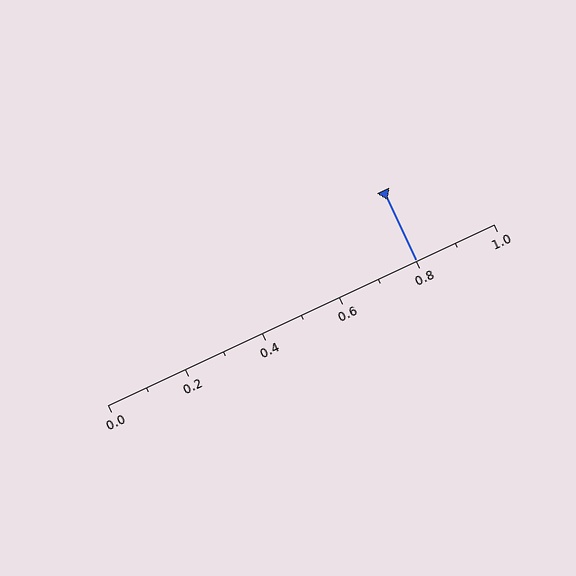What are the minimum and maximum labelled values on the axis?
The axis runs from 0.0 to 1.0.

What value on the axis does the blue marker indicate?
The marker indicates approximately 0.8.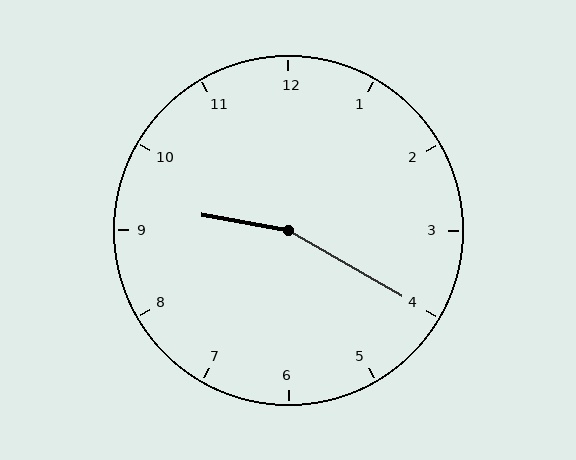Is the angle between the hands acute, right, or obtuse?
It is obtuse.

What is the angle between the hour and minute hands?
Approximately 160 degrees.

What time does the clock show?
9:20.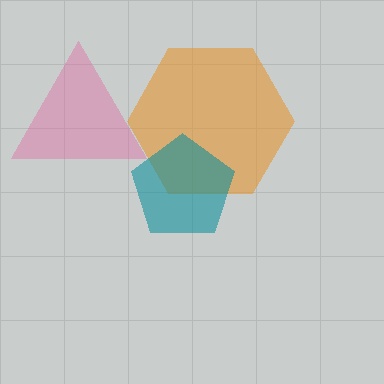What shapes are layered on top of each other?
The layered shapes are: an orange hexagon, a pink triangle, a teal pentagon.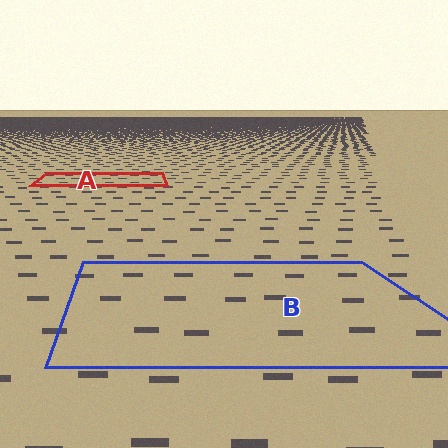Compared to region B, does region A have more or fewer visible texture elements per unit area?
Region A has more texture elements per unit area — they are packed more densely because it is farther away.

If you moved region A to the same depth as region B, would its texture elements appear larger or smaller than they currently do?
They would appear larger. At a closer depth, the same texture elements are projected at a bigger on-screen size.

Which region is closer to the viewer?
Region B is closer. The texture elements there are larger and more spread out.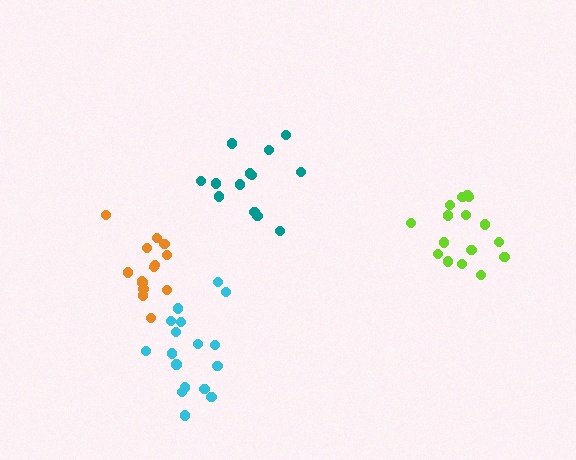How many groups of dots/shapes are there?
There are 4 groups.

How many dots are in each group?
Group 1: 14 dots, Group 2: 16 dots, Group 3: 14 dots, Group 4: 17 dots (61 total).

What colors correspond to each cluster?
The clusters are colored: teal, lime, orange, cyan.